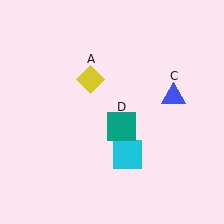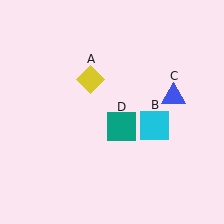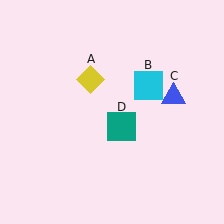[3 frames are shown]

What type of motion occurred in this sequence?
The cyan square (object B) rotated counterclockwise around the center of the scene.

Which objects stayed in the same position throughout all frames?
Yellow diamond (object A) and blue triangle (object C) and teal square (object D) remained stationary.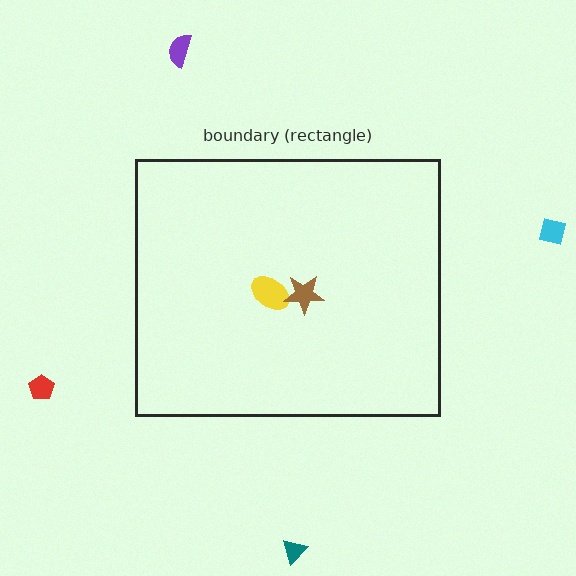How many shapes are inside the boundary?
2 inside, 4 outside.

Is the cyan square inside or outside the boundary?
Outside.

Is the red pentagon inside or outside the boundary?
Outside.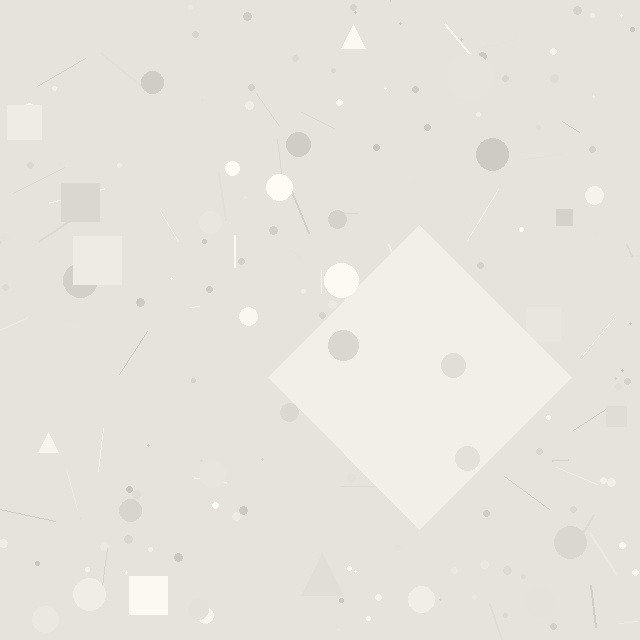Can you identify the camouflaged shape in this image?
The camouflaged shape is a diamond.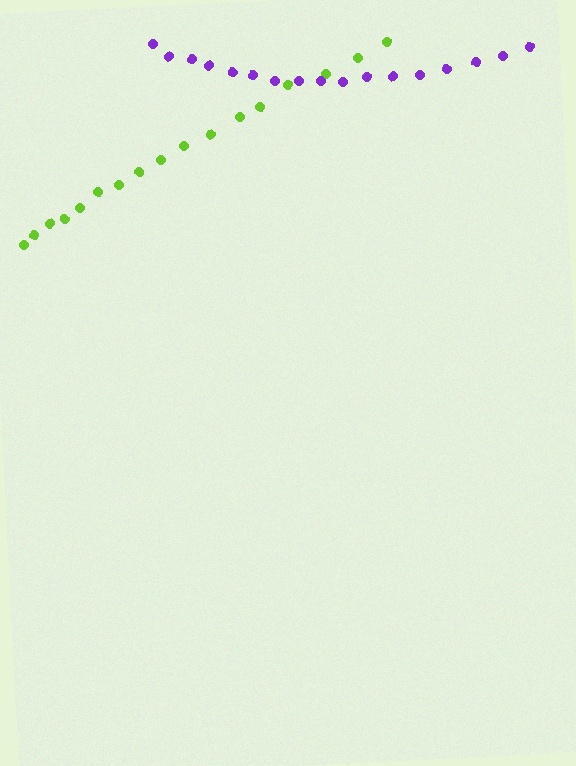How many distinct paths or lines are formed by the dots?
There are 2 distinct paths.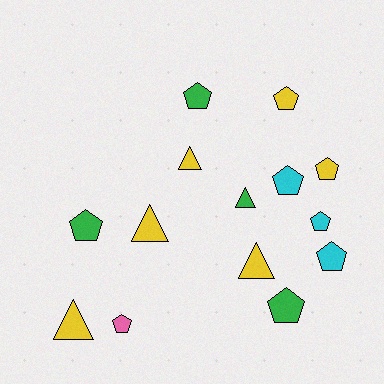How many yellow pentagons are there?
There are 2 yellow pentagons.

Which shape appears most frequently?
Pentagon, with 9 objects.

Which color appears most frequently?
Yellow, with 6 objects.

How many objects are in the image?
There are 14 objects.